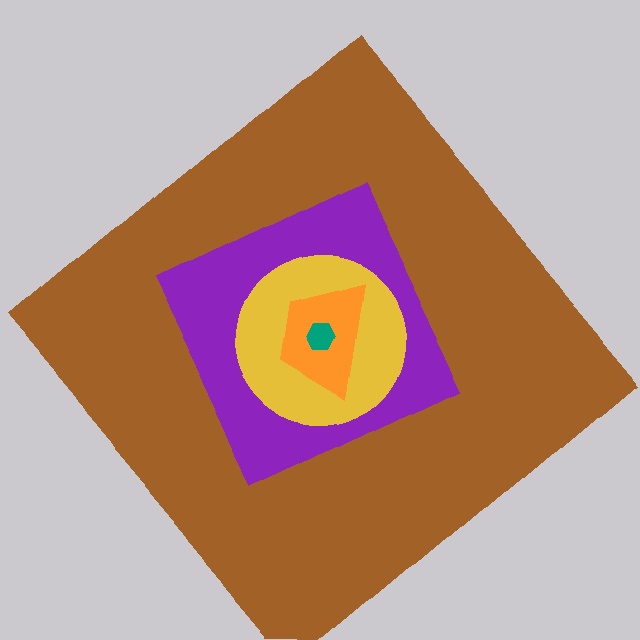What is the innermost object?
The teal hexagon.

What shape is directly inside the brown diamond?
The purple diamond.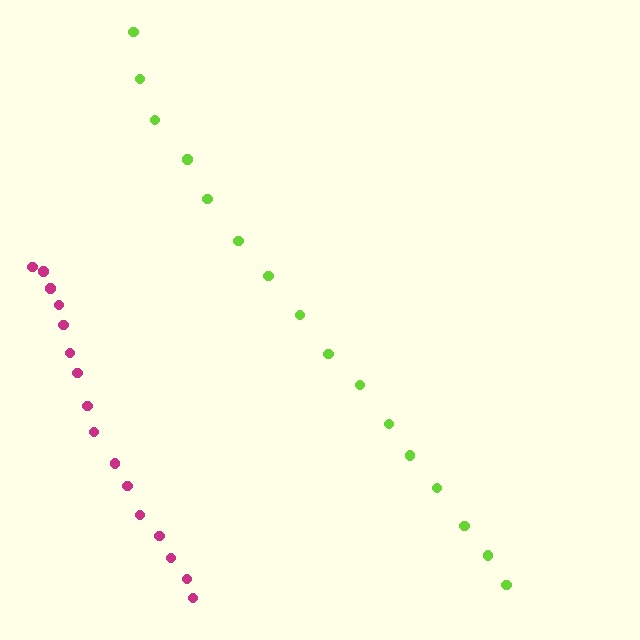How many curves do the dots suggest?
There are 2 distinct paths.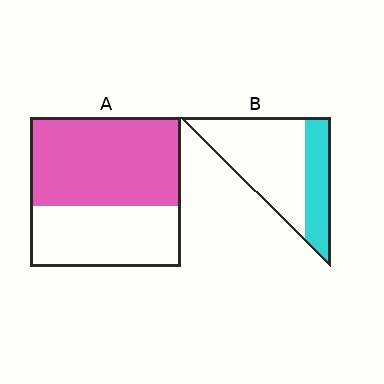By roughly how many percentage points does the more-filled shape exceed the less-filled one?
By roughly 30 percentage points (A over B).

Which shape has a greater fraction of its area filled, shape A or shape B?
Shape A.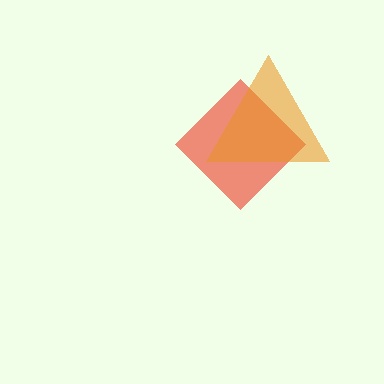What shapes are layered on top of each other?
The layered shapes are: a red diamond, an orange triangle.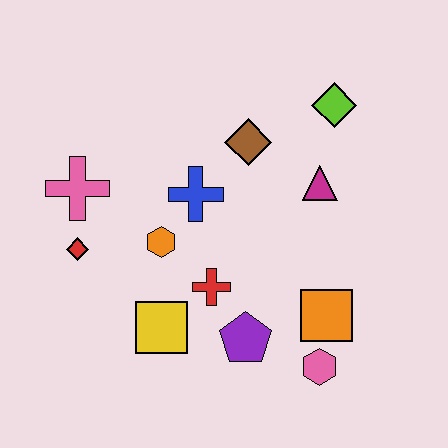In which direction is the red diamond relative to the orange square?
The red diamond is to the left of the orange square.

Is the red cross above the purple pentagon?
Yes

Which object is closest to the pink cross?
The red diamond is closest to the pink cross.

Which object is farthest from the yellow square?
The lime diamond is farthest from the yellow square.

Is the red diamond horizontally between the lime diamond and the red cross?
No